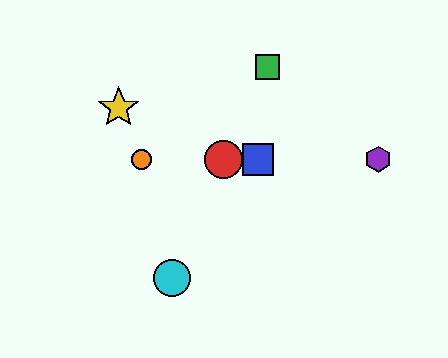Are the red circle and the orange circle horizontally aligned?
Yes, both are at y≈159.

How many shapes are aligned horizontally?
4 shapes (the red circle, the blue square, the purple hexagon, the orange circle) are aligned horizontally.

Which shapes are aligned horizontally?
The red circle, the blue square, the purple hexagon, the orange circle are aligned horizontally.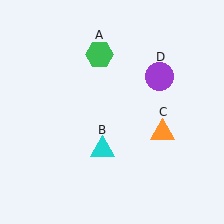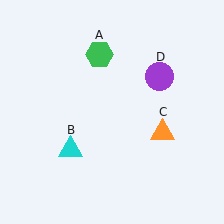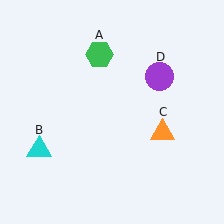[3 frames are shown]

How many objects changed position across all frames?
1 object changed position: cyan triangle (object B).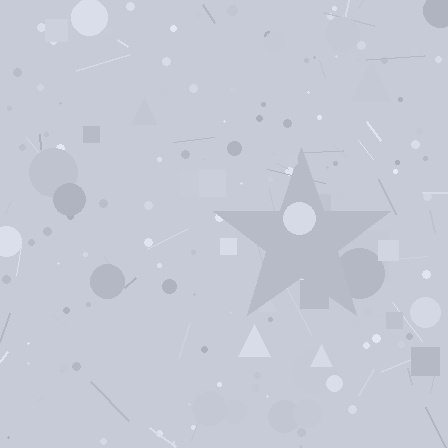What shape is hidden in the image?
A star is hidden in the image.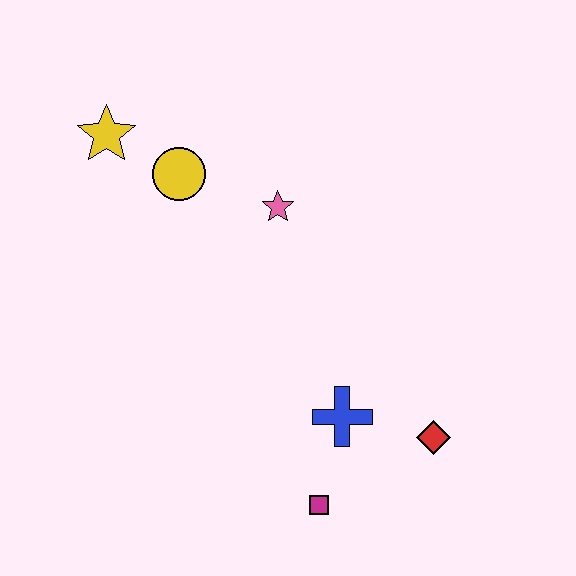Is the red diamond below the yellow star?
Yes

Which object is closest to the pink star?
The yellow circle is closest to the pink star.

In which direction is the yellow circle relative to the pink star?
The yellow circle is to the left of the pink star.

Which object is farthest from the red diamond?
The yellow star is farthest from the red diamond.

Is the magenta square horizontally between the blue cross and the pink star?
Yes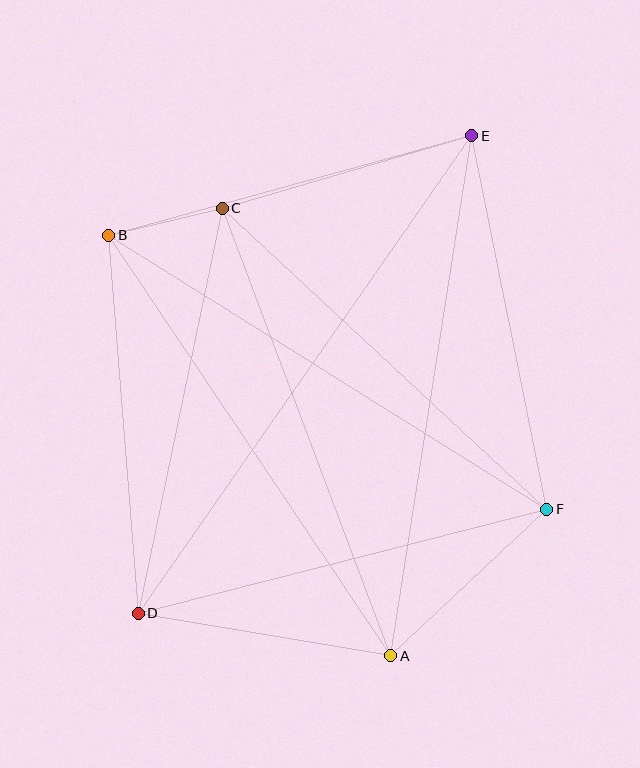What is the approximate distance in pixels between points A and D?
The distance between A and D is approximately 256 pixels.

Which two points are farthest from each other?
Points D and E are farthest from each other.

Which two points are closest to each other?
Points B and C are closest to each other.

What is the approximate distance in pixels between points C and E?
The distance between C and E is approximately 260 pixels.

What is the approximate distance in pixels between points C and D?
The distance between C and D is approximately 413 pixels.